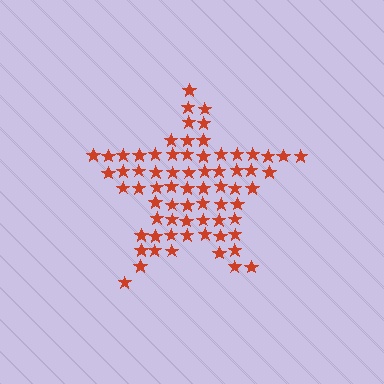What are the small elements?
The small elements are stars.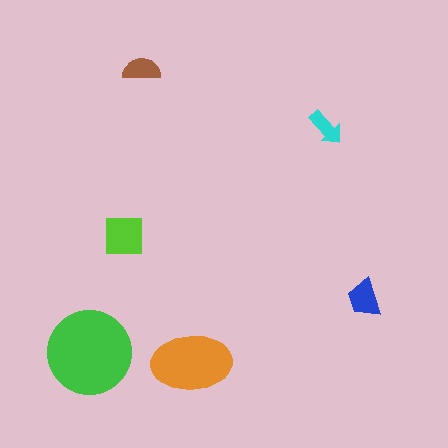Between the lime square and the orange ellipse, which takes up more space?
The orange ellipse.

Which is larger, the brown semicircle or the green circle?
The green circle.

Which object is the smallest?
The cyan arrow.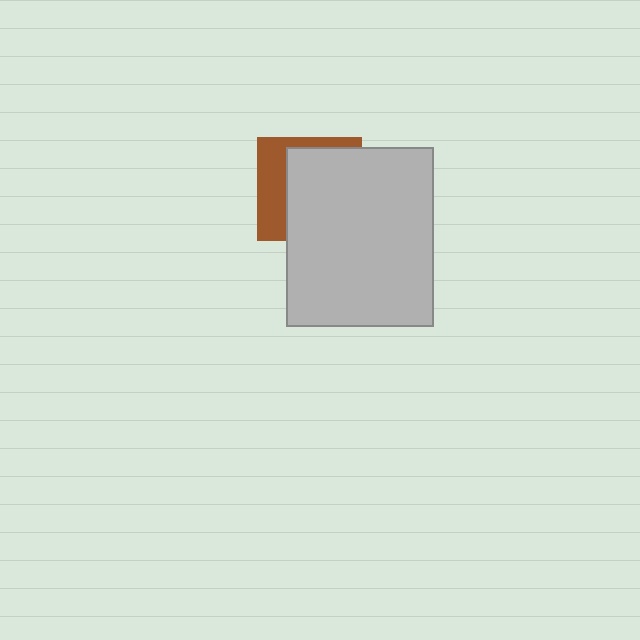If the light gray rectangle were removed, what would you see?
You would see the complete brown square.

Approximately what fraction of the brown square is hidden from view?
Roughly 66% of the brown square is hidden behind the light gray rectangle.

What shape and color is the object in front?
The object in front is a light gray rectangle.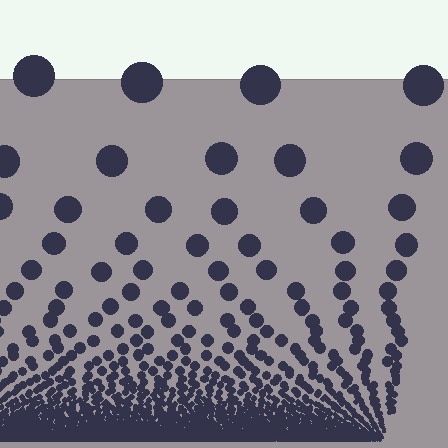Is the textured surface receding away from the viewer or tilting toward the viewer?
The surface appears to tilt toward the viewer. Texture elements get larger and sparser toward the top.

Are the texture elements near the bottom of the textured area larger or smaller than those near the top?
Smaller. The gradient is inverted — elements near the bottom are smaller and denser.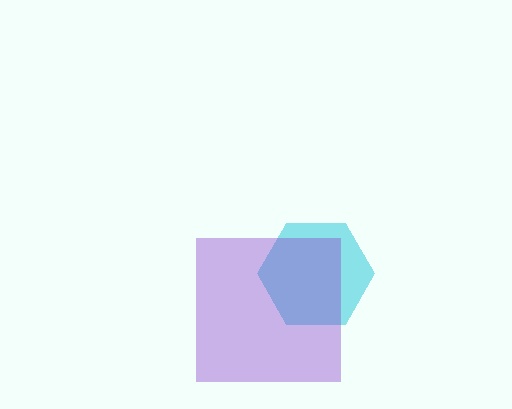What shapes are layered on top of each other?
The layered shapes are: a cyan hexagon, a purple square.